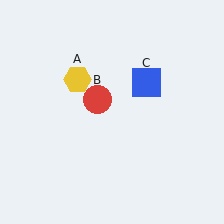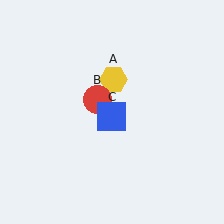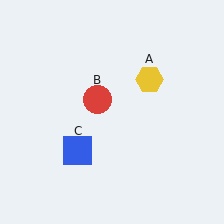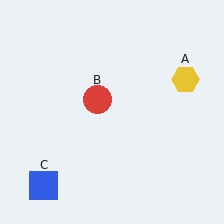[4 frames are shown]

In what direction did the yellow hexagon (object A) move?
The yellow hexagon (object A) moved right.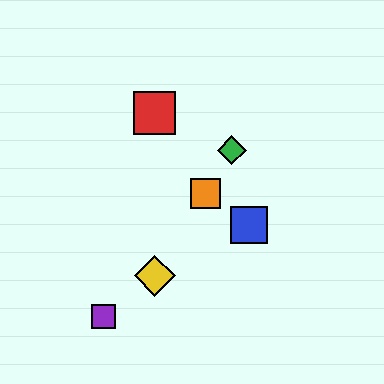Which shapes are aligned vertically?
The red square, the yellow diamond are aligned vertically.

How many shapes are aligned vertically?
2 shapes (the red square, the yellow diamond) are aligned vertically.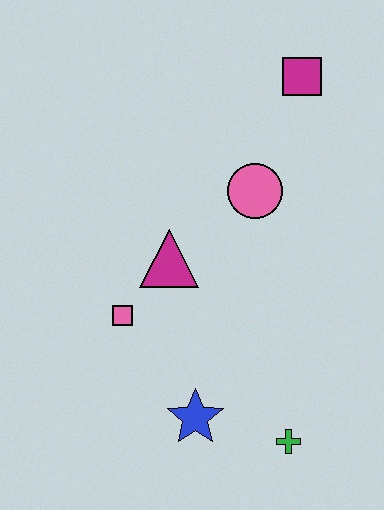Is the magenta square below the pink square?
No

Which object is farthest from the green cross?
The magenta square is farthest from the green cross.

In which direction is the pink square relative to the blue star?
The pink square is above the blue star.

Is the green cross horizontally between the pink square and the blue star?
No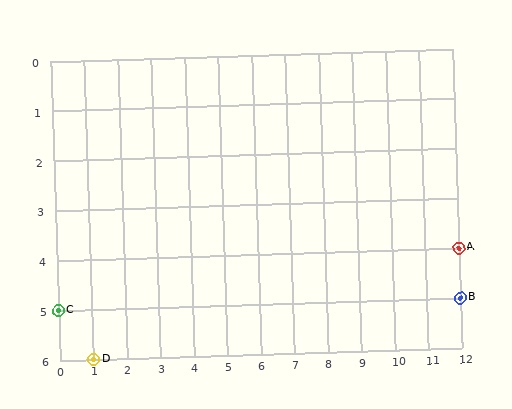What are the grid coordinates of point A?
Point A is at grid coordinates (12, 4).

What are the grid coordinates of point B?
Point B is at grid coordinates (12, 5).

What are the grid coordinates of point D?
Point D is at grid coordinates (1, 6).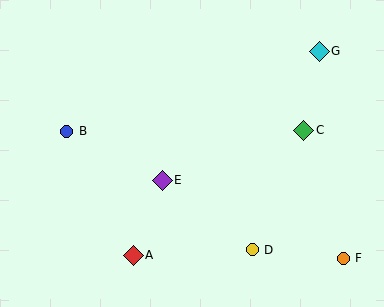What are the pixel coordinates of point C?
Point C is at (304, 130).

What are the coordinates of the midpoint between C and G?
The midpoint between C and G is at (312, 91).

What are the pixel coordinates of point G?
Point G is at (319, 51).